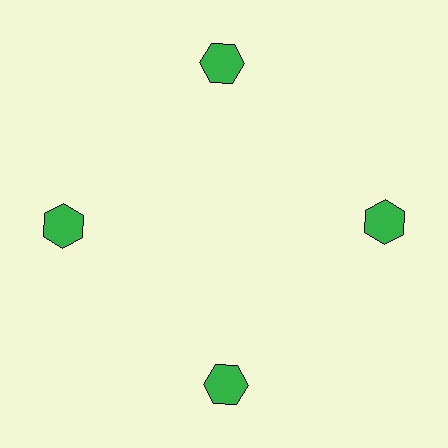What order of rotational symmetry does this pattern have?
This pattern has 4-fold rotational symmetry.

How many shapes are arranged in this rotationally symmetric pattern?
There are 4 shapes, arranged in 4 groups of 1.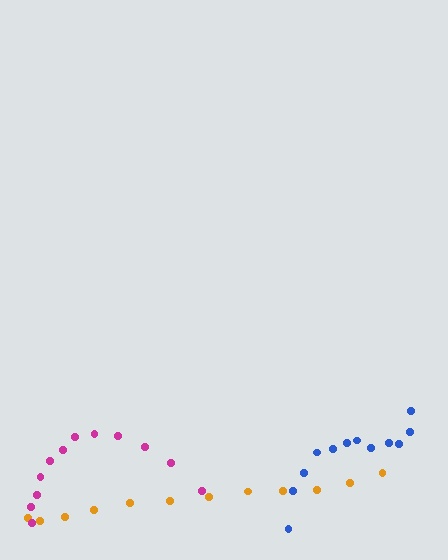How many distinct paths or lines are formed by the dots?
There are 3 distinct paths.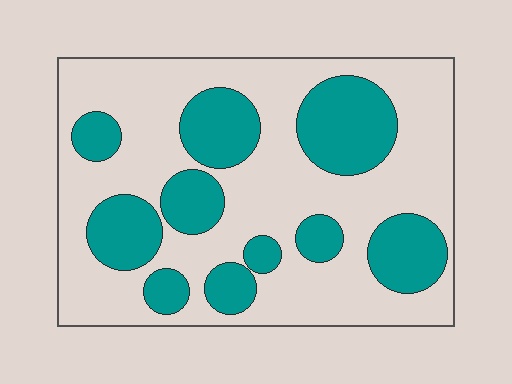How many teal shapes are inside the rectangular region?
10.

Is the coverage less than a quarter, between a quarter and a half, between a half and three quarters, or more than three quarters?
Between a quarter and a half.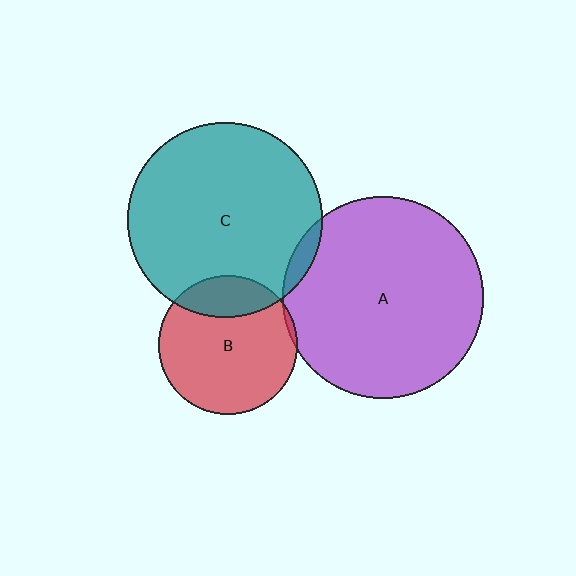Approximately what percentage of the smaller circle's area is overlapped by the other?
Approximately 20%.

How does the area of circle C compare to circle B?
Approximately 2.0 times.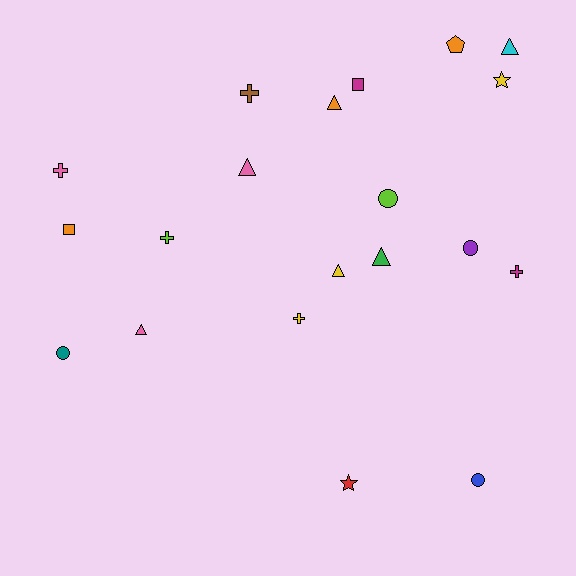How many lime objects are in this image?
There are 2 lime objects.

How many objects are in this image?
There are 20 objects.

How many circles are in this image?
There are 4 circles.